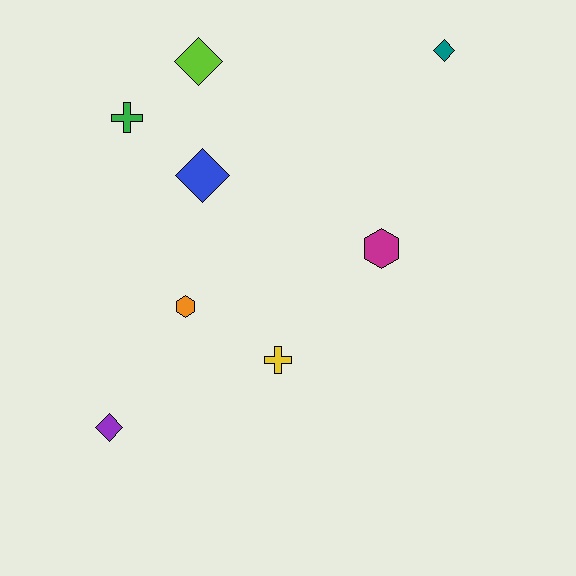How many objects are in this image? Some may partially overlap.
There are 8 objects.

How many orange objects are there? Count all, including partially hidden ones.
There is 1 orange object.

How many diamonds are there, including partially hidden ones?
There are 4 diamonds.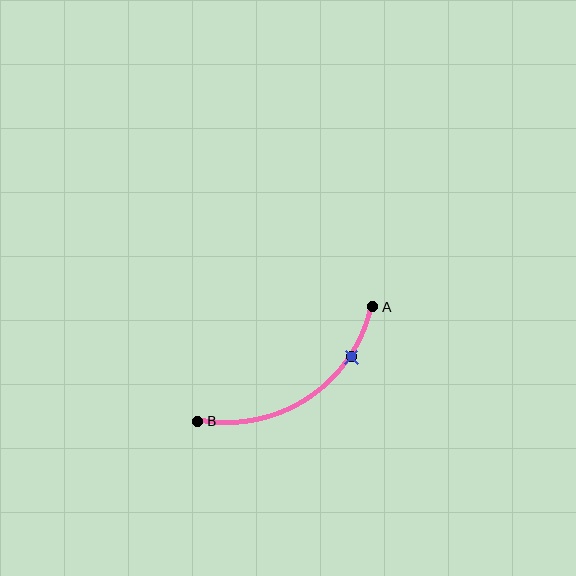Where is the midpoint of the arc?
The arc midpoint is the point on the curve farthest from the straight line joining A and B. It sits below that line.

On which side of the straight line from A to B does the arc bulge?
The arc bulges below the straight line connecting A and B.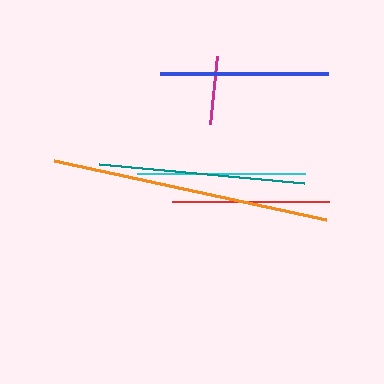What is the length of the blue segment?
The blue segment is approximately 168 pixels long.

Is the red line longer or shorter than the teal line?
The teal line is longer than the red line.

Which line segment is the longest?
The orange line is the longest at approximately 278 pixels.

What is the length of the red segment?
The red segment is approximately 158 pixels long.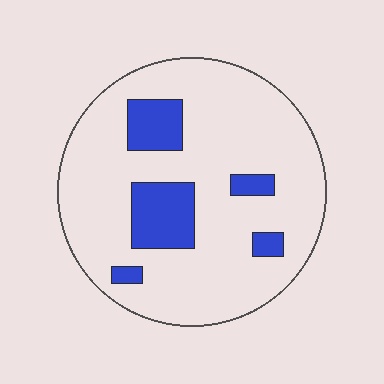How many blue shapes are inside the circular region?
5.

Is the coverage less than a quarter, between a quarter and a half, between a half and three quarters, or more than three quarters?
Less than a quarter.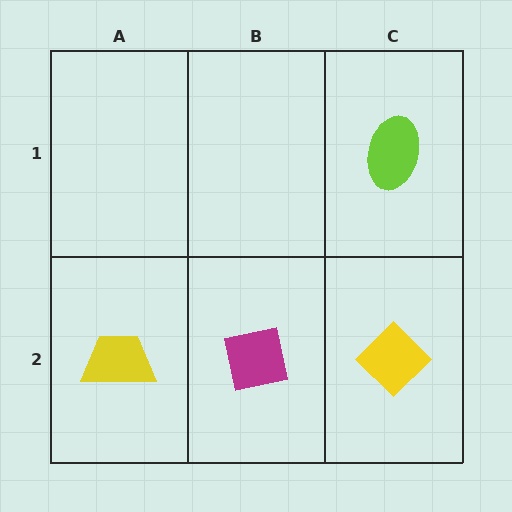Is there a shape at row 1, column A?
No, that cell is empty.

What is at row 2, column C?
A yellow diamond.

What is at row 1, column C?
A lime ellipse.